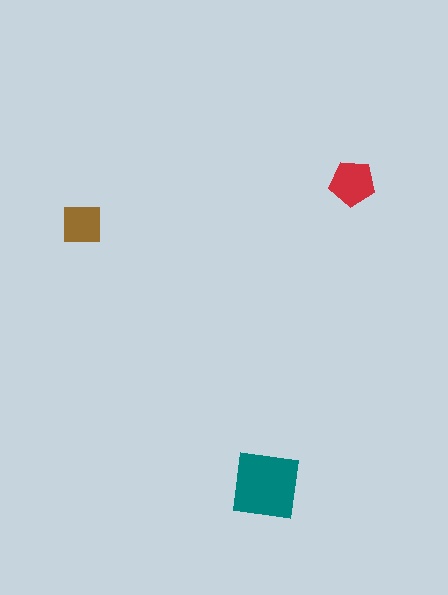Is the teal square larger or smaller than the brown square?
Larger.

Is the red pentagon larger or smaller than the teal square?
Smaller.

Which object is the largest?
The teal square.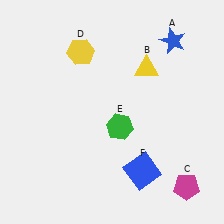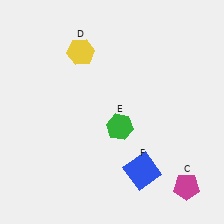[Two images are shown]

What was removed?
The yellow triangle (B), the blue star (A) were removed in Image 2.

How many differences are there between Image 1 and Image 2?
There are 2 differences between the two images.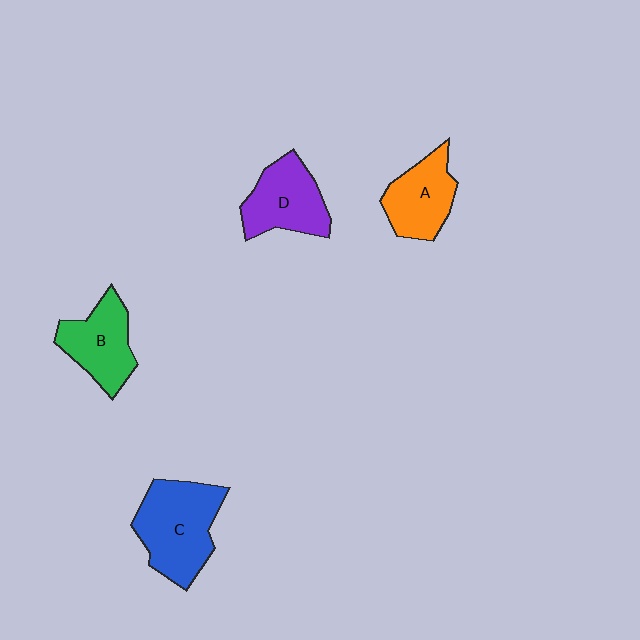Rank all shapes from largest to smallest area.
From largest to smallest: C (blue), D (purple), B (green), A (orange).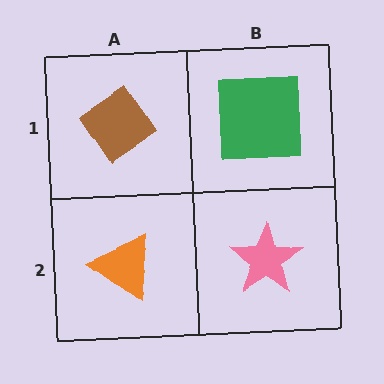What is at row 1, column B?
A green square.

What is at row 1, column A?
A brown diamond.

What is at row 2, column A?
An orange triangle.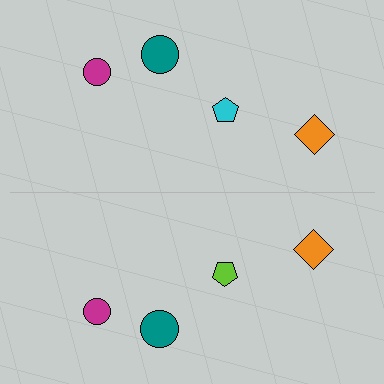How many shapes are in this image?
There are 8 shapes in this image.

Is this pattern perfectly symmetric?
No, the pattern is not perfectly symmetric. The lime pentagon on the bottom side breaks the symmetry — its mirror counterpart is cyan.